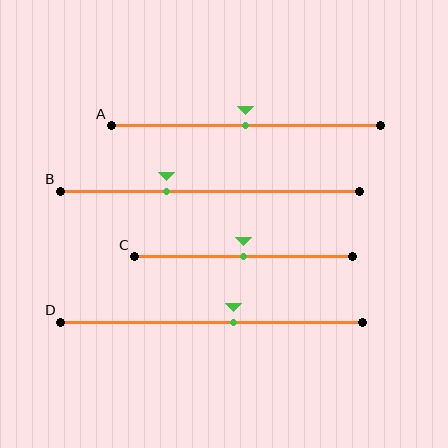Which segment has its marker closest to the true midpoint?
Segment A has its marker closest to the true midpoint.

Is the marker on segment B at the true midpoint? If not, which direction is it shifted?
No, the marker on segment B is shifted to the left by about 14% of the segment length.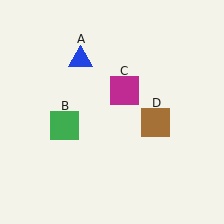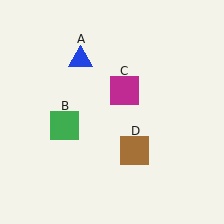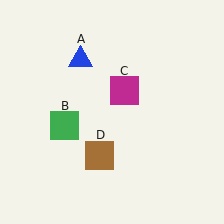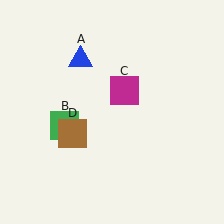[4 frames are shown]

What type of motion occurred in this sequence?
The brown square (object D) rotated clockwise around the center of the scene.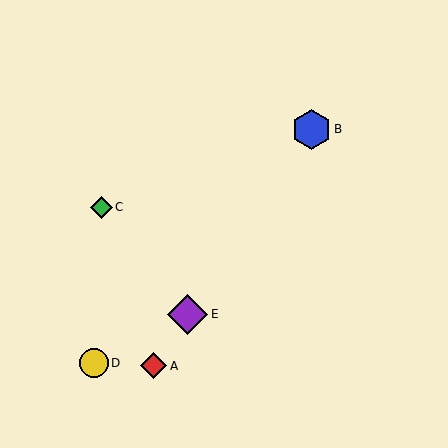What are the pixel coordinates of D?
Object D is at (94, 363).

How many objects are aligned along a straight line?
3 objects (A, B, E) are aligned along a straight line.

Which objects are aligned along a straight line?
Objects A, B, E are aligned along a straight line.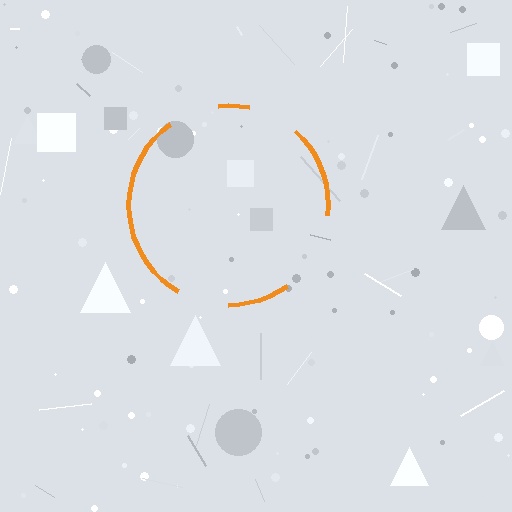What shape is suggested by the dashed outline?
The dashed outline suggests a circle.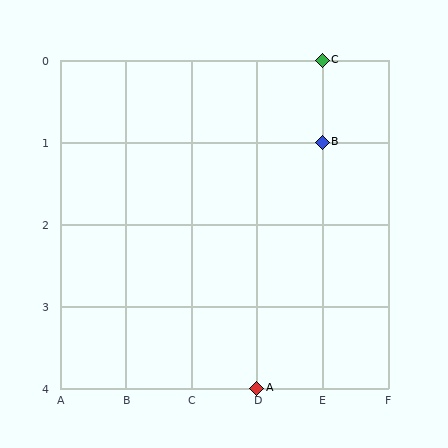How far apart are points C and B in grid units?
Points C and B are 1 row apart.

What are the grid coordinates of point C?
Point C is at grid coordinates (E, 0).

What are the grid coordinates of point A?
Point A is at grid coordinates (D, 4).